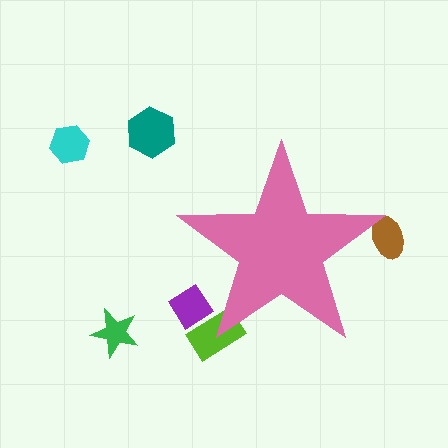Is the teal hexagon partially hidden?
No, the teal hexagon is fully visible.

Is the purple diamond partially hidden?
Yes, the purple diamond is partially hidden behind the pink star.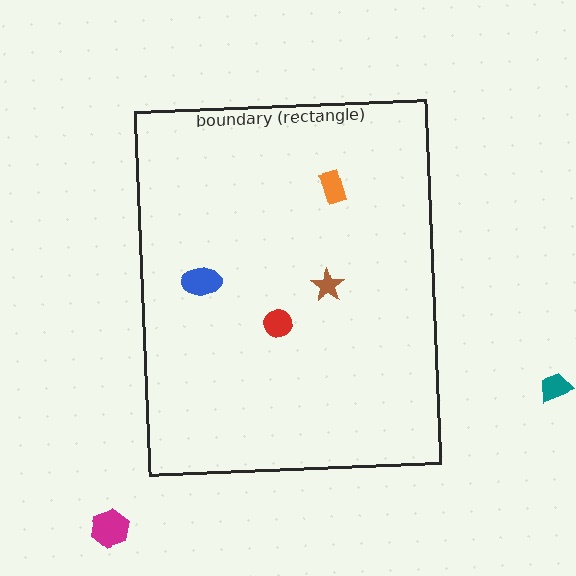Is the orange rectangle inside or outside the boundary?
Inside.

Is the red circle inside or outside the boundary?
Inside.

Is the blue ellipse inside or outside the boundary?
Inside.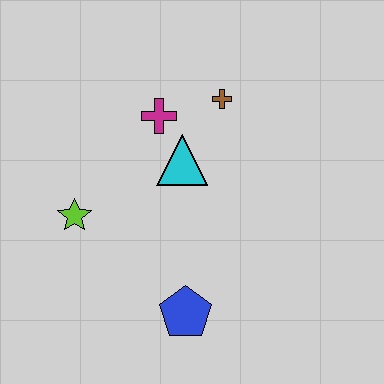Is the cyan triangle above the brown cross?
No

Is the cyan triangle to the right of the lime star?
Yes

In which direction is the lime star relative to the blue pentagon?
The lime star is to the left of the blue pentagon.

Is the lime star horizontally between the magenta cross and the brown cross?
No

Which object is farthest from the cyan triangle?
The blue pentagon is farthest from the cyan triangle.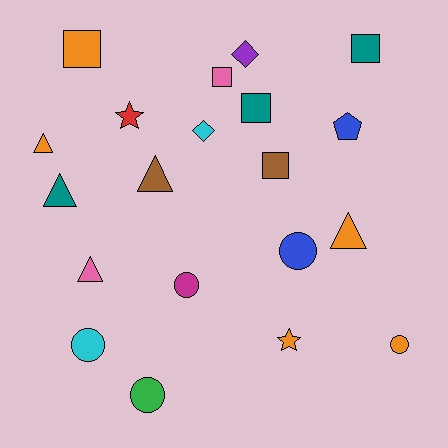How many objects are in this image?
There are 20 objects.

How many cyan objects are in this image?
There are 2 cyan objects.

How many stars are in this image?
There are 2 stars.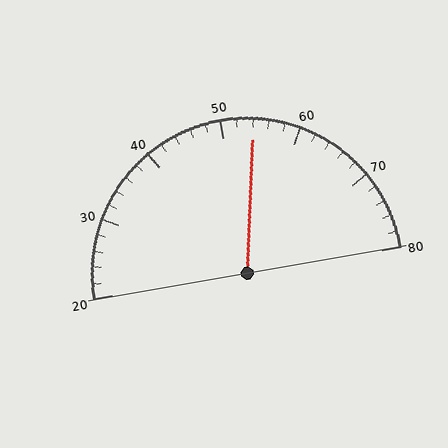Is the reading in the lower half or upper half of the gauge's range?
The reading is in the upper half of the range (20 to 80).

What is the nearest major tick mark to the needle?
The nearest major tick mark is 50.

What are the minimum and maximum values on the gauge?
The gauge ranges from 20 to 80.